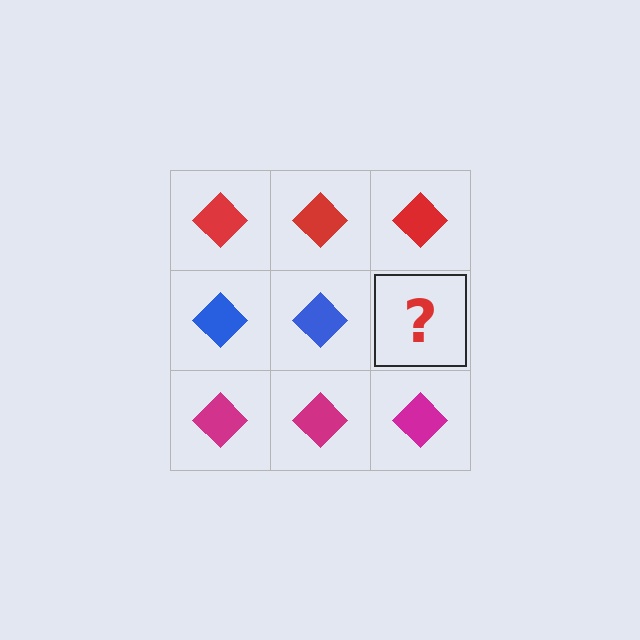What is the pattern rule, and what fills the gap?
The rule is that each row has a consistent color. The gap should be filled with a blue diamond.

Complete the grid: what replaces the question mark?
The question mark should be replaced with a blue diamond.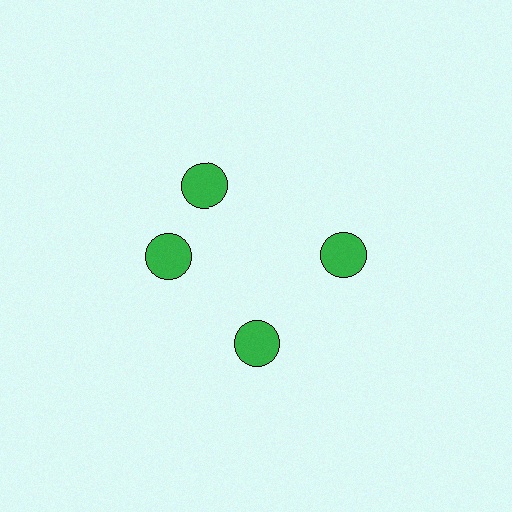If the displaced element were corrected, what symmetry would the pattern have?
It would have 4-fold rotational symmetry — the pattern would map onto itself every 90 degrees.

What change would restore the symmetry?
The symmetry would be restored by rotating it back into even spacing with its neighbors so that all 4 circles sit at equal angles and equal distance from the center.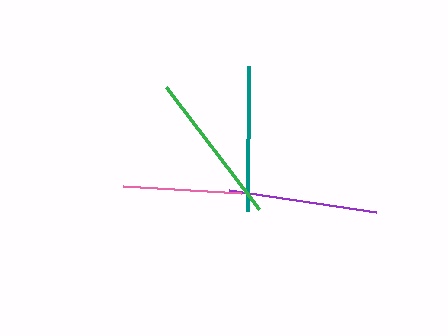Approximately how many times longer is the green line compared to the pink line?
The green line is approximately 1.3 times the length of the pink line.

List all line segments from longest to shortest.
From longest to shortest: green, purple, teal, pink.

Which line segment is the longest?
The green line is the longest at approximately 153 pixels.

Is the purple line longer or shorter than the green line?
The green line is longer than the purple line.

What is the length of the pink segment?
The pink segment is approximately 118 pixels long.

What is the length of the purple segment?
The purple segment is approximately 149 pixels long.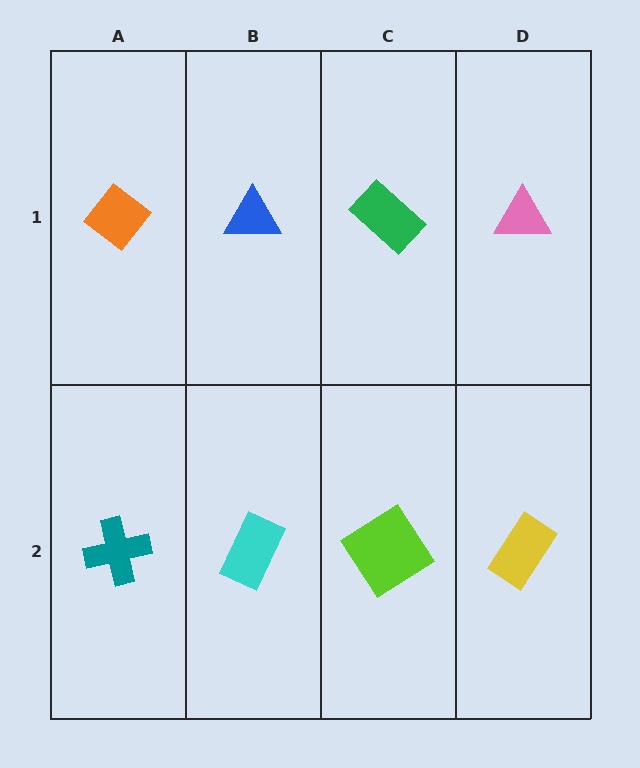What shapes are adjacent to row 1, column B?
A cyan rectangle (row 2, column B), an orange diamond (row 1, column A), a green rectangle (row 1, column C).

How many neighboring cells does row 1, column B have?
3.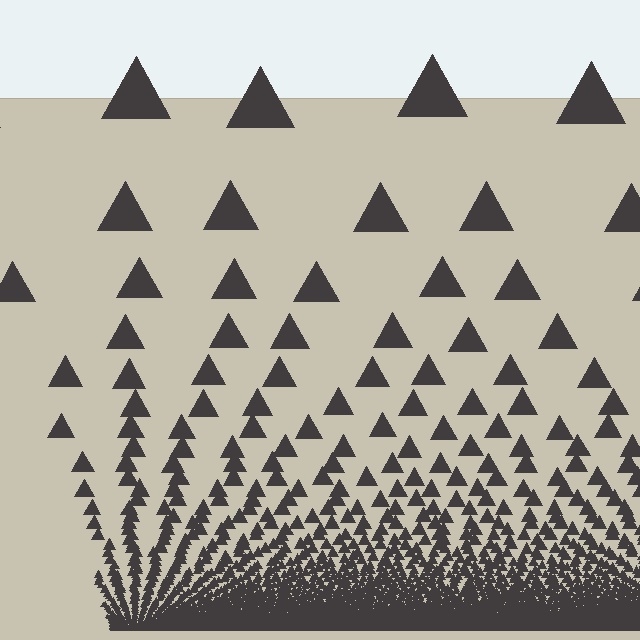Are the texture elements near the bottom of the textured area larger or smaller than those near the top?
Smaller. The gradient is inverted — elements near the bottom are smaller and denser.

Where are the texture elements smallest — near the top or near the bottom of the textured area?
Near the bottom.